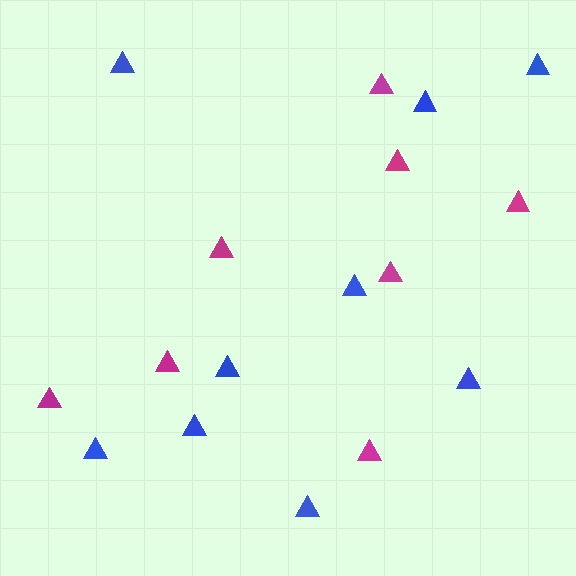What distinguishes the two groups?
There are 2 groups: one group of magenta triangles (8) and one group of blue triangles (9).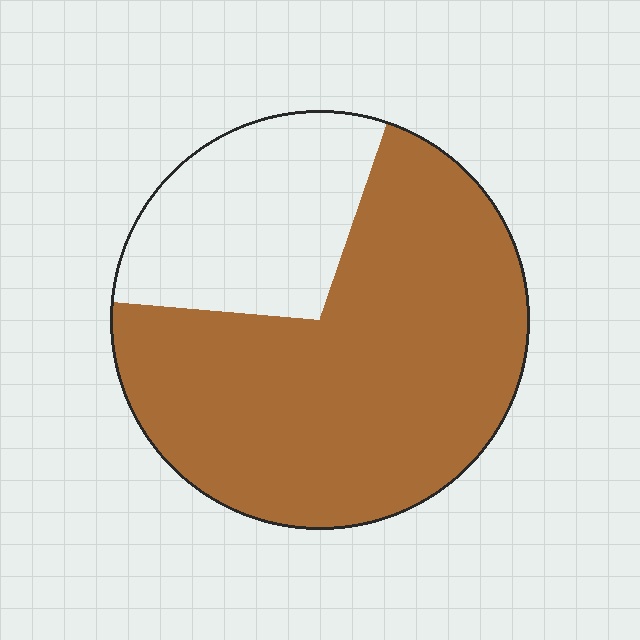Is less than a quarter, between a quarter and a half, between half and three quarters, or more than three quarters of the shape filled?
Between half and three quarters.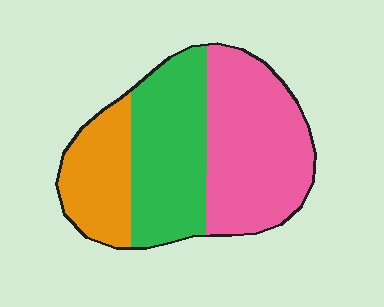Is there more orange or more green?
Green.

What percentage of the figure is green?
Green covers around 35% of the figure.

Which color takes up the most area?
Pink, at roughly 45%.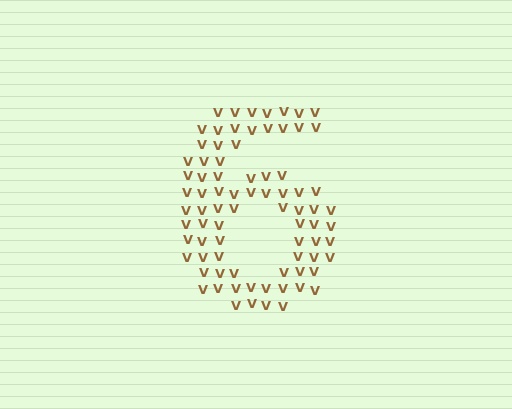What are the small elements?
The small elements are letter V's.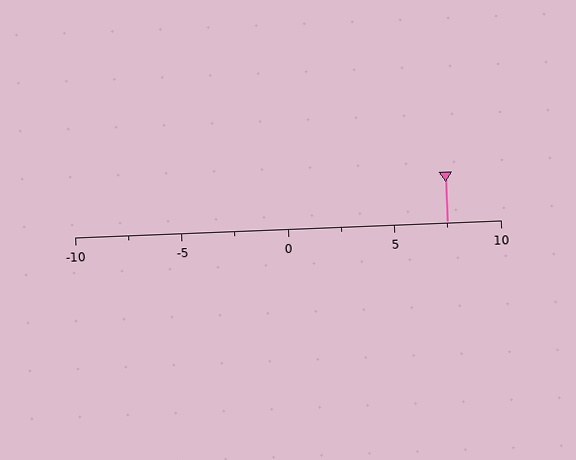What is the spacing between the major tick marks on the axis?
The major ticks are spaced 5 apart.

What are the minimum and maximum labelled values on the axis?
The axis runs from -10 to 10.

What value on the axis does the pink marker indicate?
The marker indicates approximately 7.5.